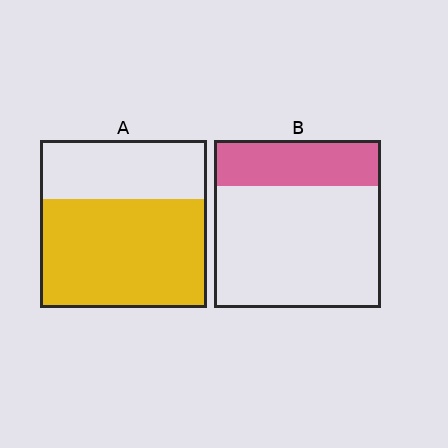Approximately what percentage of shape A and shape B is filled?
A is approximately 65% and B is approximately 25%.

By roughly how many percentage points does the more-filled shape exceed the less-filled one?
By roughly 40 percentage points (A over B).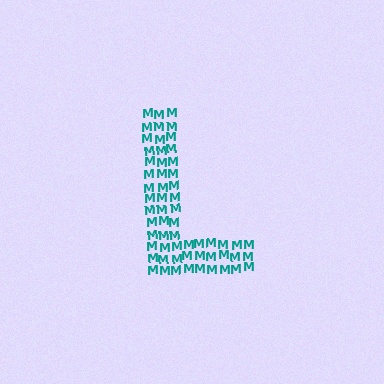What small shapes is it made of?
It is made of small letter M's.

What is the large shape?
The large shape is the letter L.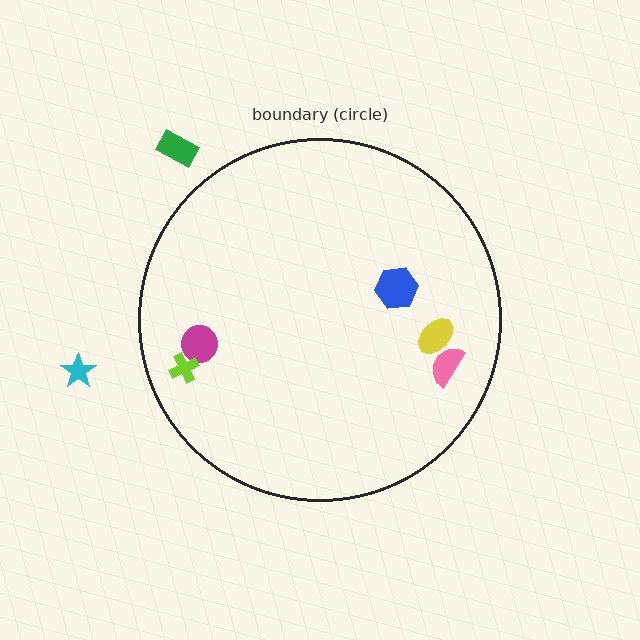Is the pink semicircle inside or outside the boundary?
Inside.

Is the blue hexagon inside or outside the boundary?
Inside.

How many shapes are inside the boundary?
5 inside, 2 outside.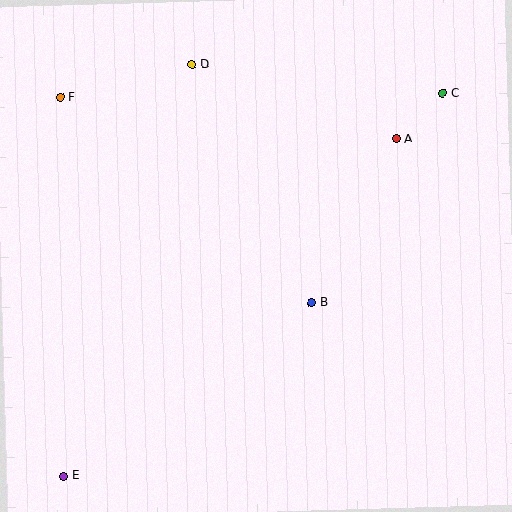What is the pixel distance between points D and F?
The distance between D and F is 136 pixels.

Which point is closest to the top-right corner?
Point C is closest to the top-right corner.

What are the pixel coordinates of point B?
Point B is at (312, 303).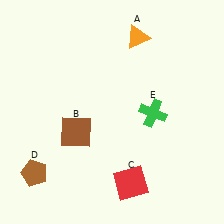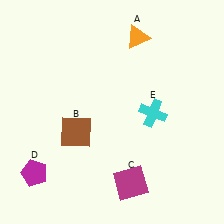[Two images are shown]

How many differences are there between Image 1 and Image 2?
There are 3 differences between the two images.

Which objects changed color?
C changed from red to magenta. D changed from brown to magenta. E changed from green to cyan.